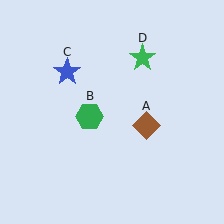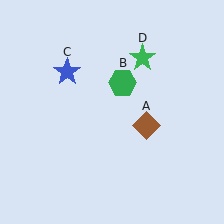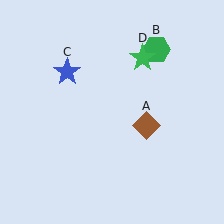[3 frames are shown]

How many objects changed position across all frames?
1 object changed position: green hexagon (object B).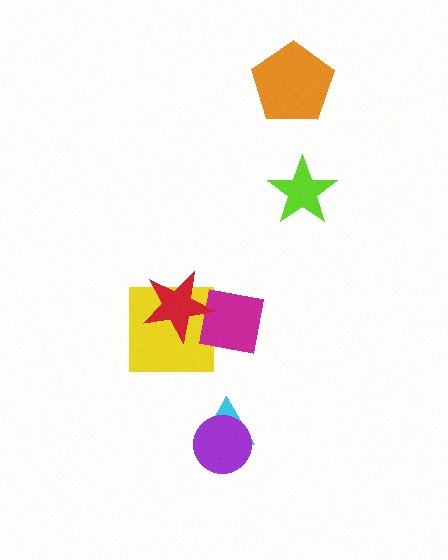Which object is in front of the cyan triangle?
The purple circle is in front of the cyan triangle.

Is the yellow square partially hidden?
Yes, it is partially covered by another shape.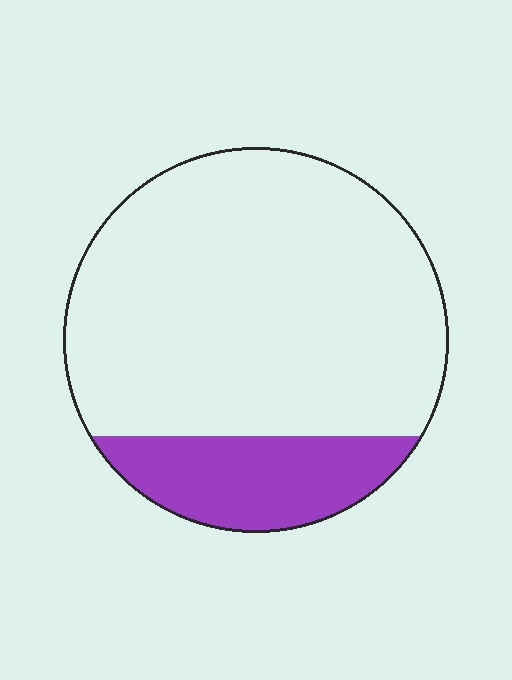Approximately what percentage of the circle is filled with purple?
Approximately 20%.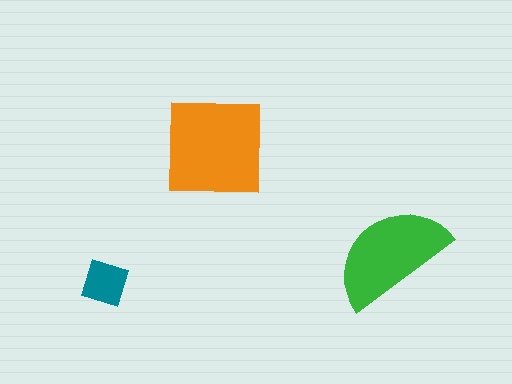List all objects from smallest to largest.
The teal square, the green semicircle, the orange square.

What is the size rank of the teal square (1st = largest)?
3rd.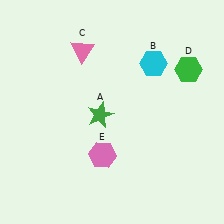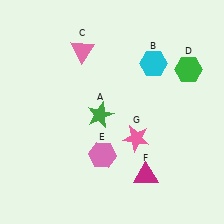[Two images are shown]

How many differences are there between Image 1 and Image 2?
There are 2 differences between the two images.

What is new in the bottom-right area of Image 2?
A magenta triangle (F) was added in the bottom-right area of Image 2.